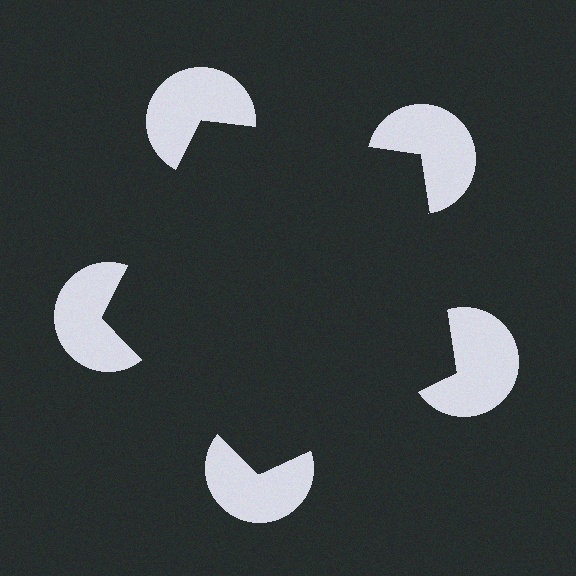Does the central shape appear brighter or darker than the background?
It typically appears slightly darker than the background, even though no actual brightness change is drawn.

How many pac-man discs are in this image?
There are 5 — one at each vertex of the illusory pentagon.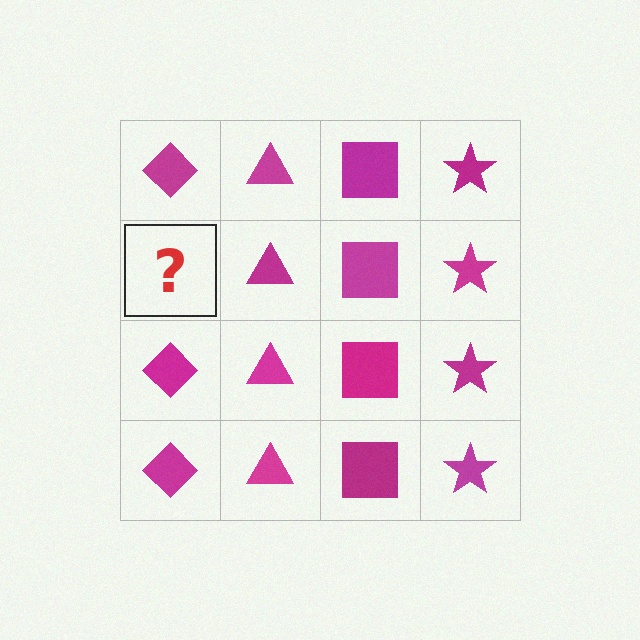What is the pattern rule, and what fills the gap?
The rule is that each column has a consistent shape. The gap should be filled with a magenta diamond.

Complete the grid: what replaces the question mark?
The question mark should be replaced with a magenta diamond.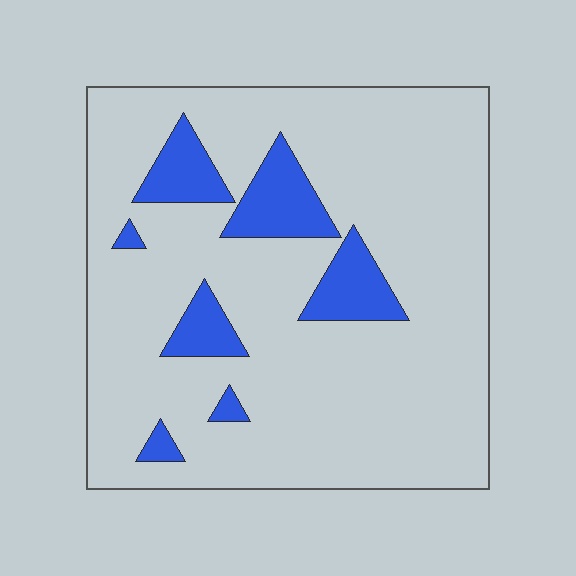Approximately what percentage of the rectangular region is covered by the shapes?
Approximately 15%.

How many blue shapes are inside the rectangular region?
7.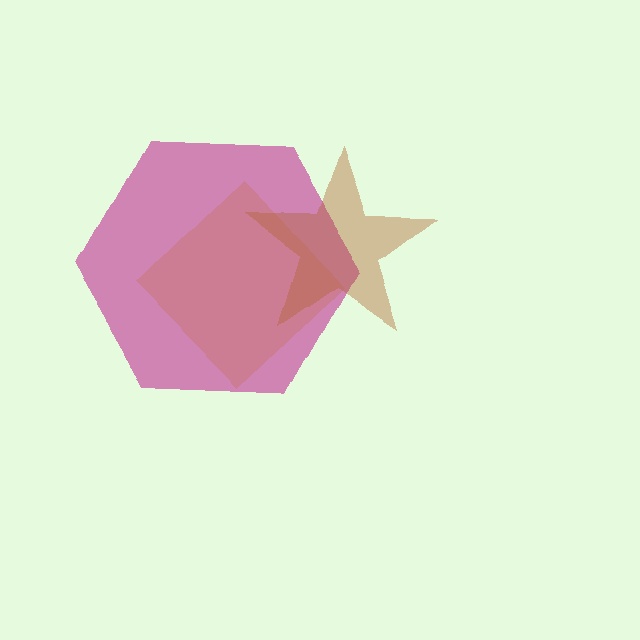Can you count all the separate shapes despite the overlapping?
Yes, there are 3 separate shapes.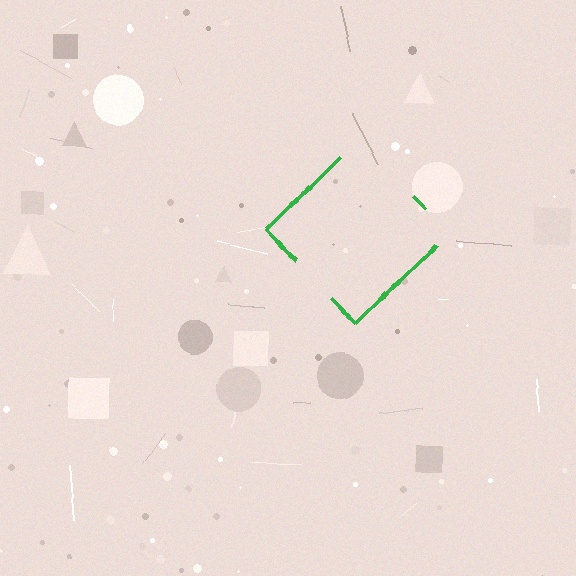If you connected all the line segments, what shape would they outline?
They would outline a diamond.